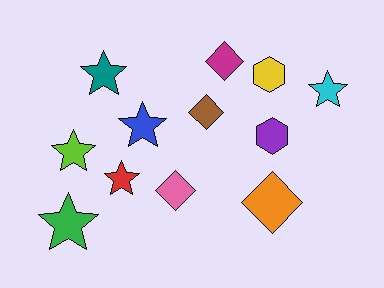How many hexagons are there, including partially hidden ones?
There are 2 hexagons.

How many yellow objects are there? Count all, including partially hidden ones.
There is 1 yellow object.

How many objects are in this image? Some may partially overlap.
There are 12 objects.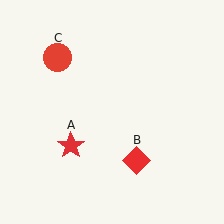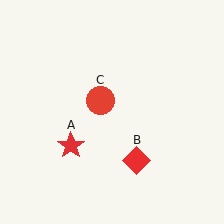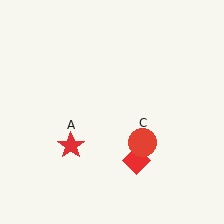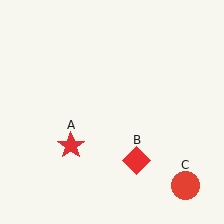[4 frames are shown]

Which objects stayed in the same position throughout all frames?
Red star (object A) and red diamond (object B) remained stationary.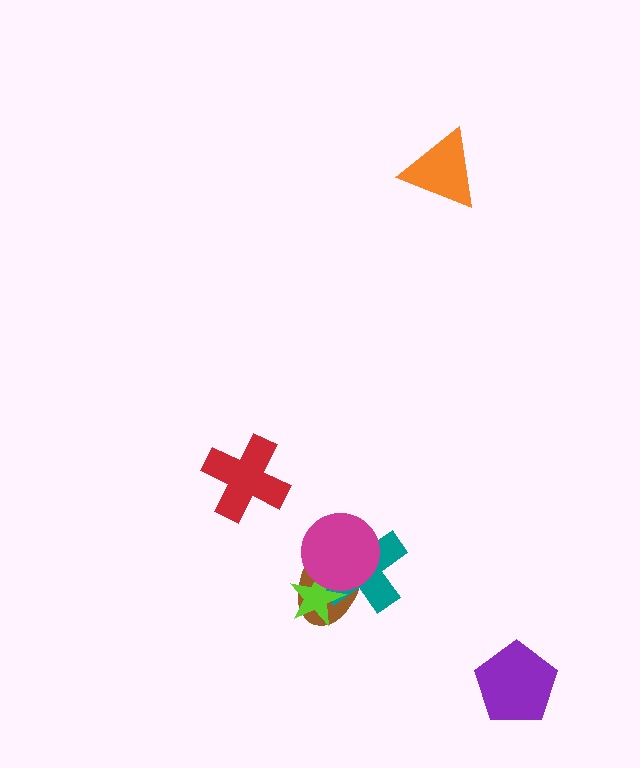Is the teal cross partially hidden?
Yes, it is partially covered by another shape.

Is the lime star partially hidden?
Yes, it is partially covered by another shape.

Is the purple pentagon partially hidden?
No, no other shape covers it.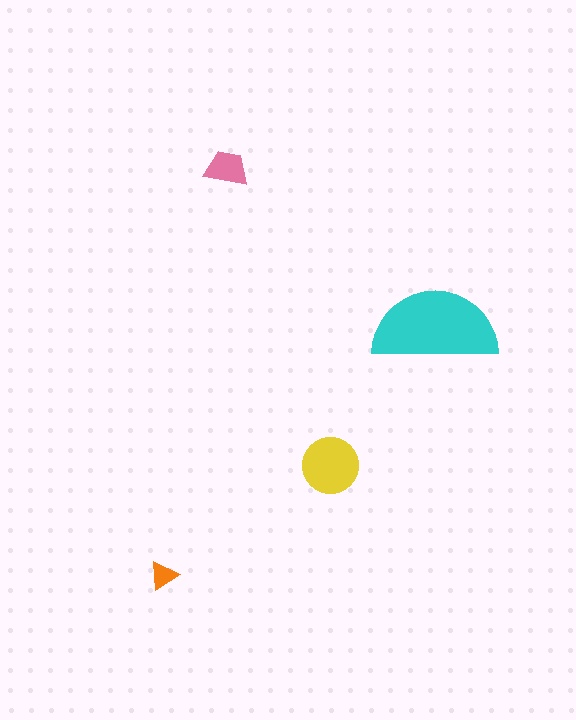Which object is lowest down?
The orange triangle is bottommost.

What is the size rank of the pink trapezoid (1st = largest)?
3rd.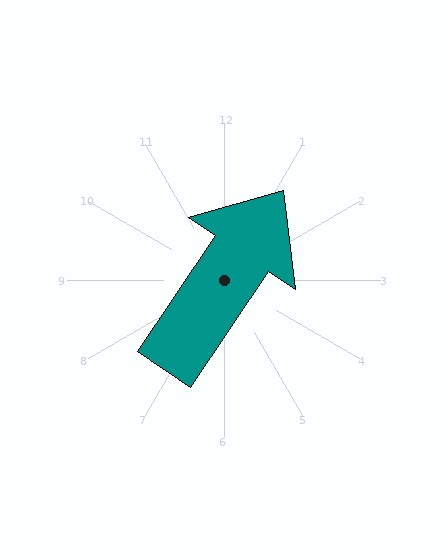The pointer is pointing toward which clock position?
Roughly 1 o'clock.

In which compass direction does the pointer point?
Northeast.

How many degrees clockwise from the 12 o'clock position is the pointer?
Approximately 34 degrees.